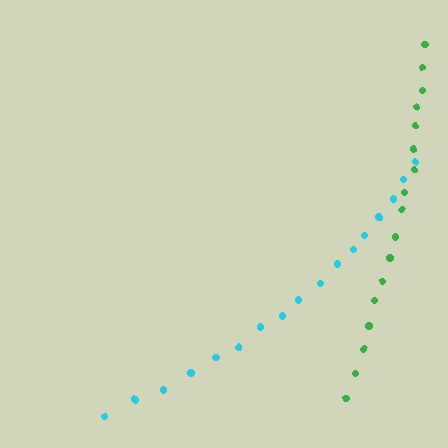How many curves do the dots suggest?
There are 2 distinct paths.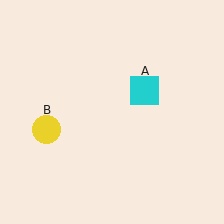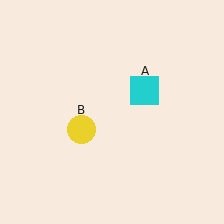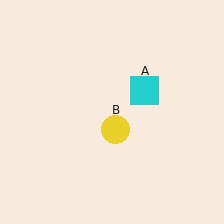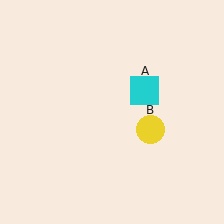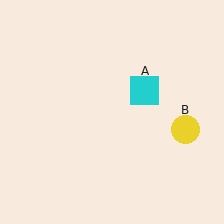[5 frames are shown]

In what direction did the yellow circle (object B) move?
The yellow circle (object B) moved right.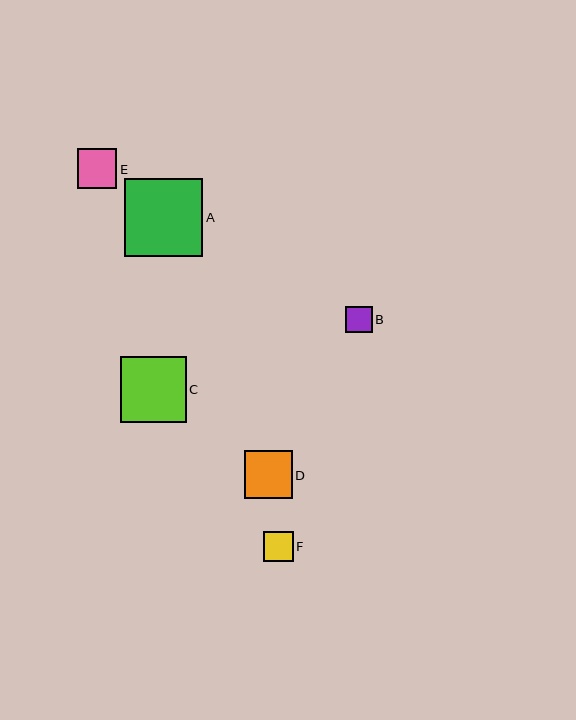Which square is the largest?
Square A is the largest with a size of approximately 78 pixels.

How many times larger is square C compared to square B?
Square C is approximately 2.5 times the size of square B.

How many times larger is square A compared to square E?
Square A is approximately 2.0 times the size of square E.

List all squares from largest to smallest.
From largest to smallest: A, C, D, E, F, B.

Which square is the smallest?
Square B is the smallest with a size of approximately 26 pixels.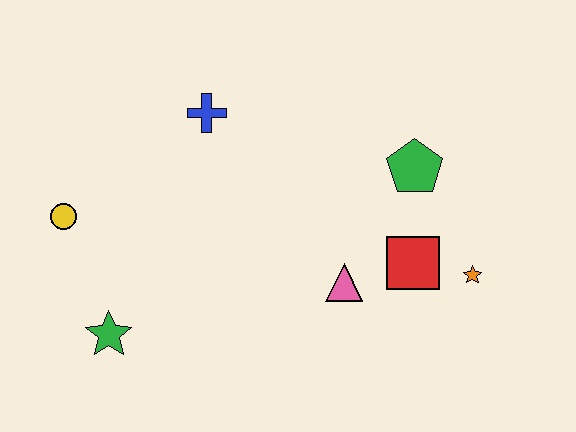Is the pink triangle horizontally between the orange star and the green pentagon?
No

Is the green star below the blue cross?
Yes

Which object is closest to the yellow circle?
The green star is closest to the yellow circle.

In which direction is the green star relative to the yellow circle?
The green star is below the yellow circle.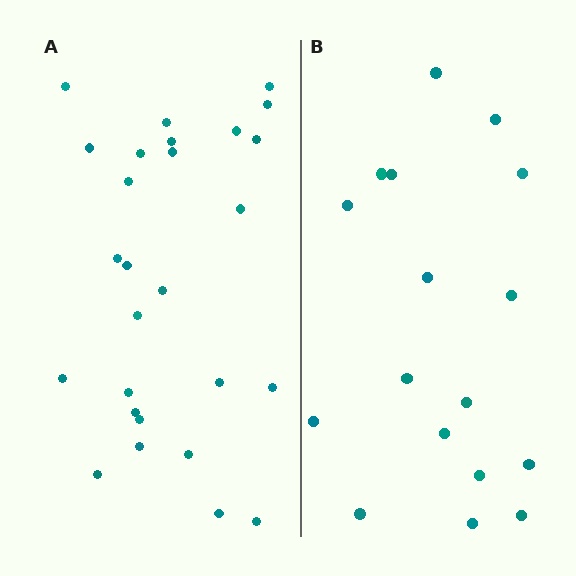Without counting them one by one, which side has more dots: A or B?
Region A (the left region) has more dots.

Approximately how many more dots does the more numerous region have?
Region A has roughly 10 or so more dots than region B.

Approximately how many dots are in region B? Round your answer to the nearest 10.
About 20 dots. (The exact count is 17, which rounds to 20.)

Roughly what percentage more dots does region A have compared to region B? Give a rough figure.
About 60% more.